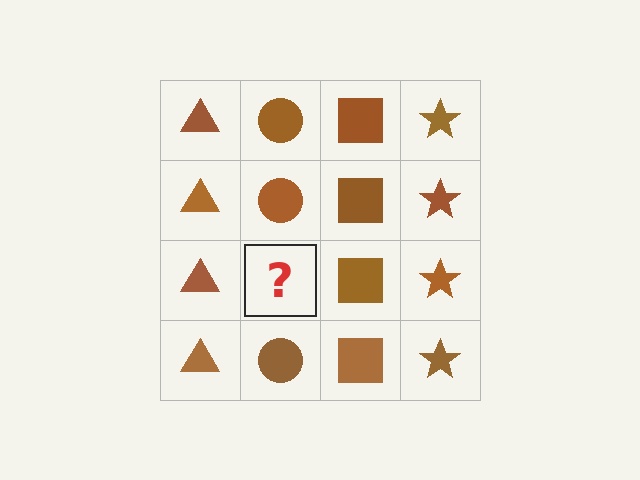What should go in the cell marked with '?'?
The missing cell should contain a brown circle.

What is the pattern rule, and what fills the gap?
The rule is that each column has a consistent shape. The gap should be filled with a brown circle.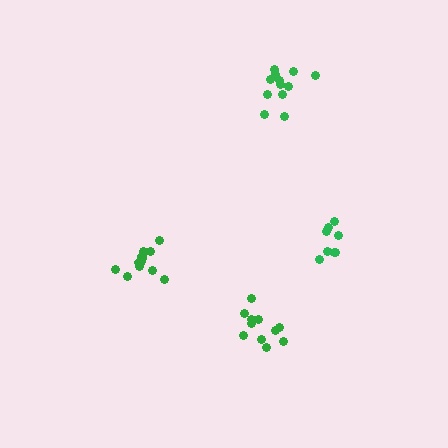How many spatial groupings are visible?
There are 4 spatial groupings.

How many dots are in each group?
Group 1: 13 dots, Group 2: 11 dots, Group 3: 12 dots, Group 4: 8 dots (44 total).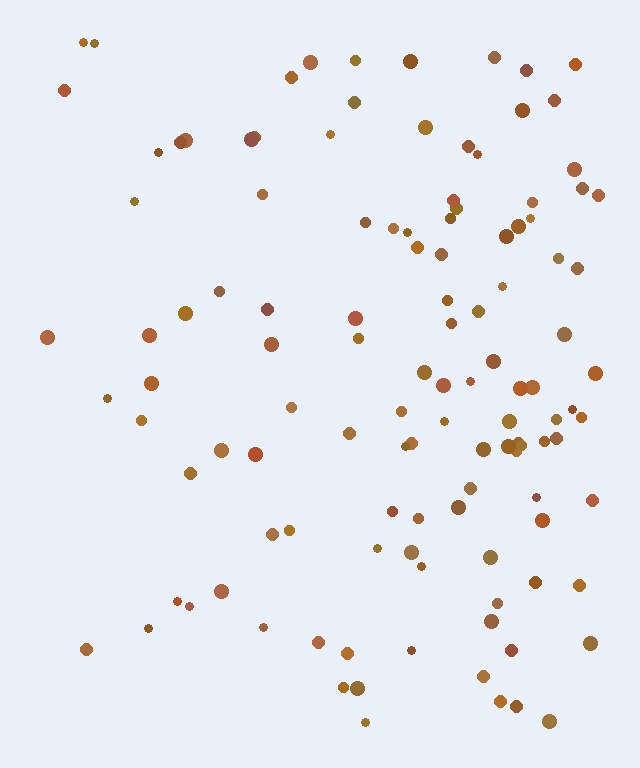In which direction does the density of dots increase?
From left to right, with the right side densest.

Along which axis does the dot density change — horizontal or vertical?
Horizontal.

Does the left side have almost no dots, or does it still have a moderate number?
Still a moderate number, just noticeably fewer than the right.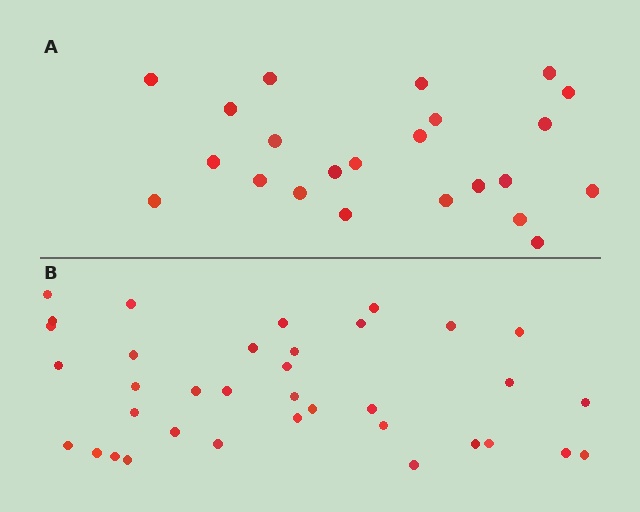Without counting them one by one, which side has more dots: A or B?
Region B (the bottom region) has more dots.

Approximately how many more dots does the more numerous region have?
Region B has approximately 15 more dots than region A.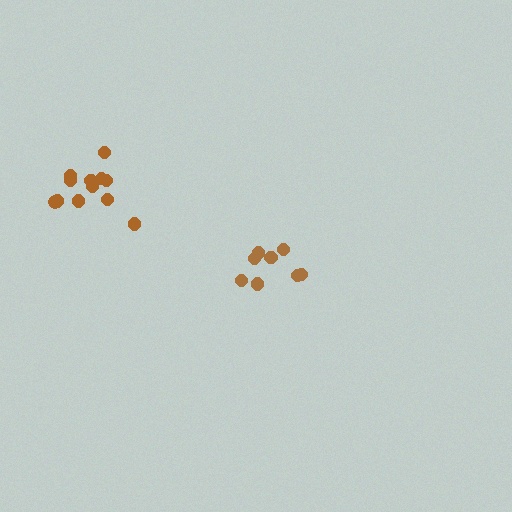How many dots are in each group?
Group 1: 8 dots, Group 2: 12 dots (20 total).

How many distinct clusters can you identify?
There are 2 distinct clusters.